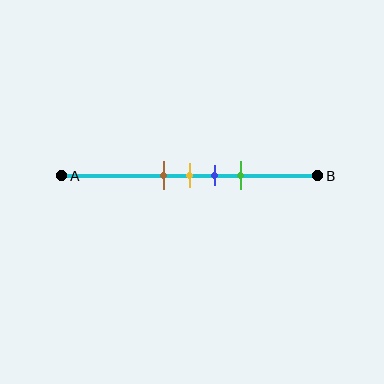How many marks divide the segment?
There are 4 marks dividing the segment.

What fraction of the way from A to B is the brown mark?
The brown mark is approximately 40% (0.4) of the way from A to B.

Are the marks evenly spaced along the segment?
Yes, the marks are approximately evenly spaced.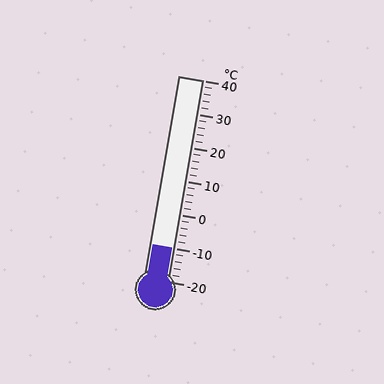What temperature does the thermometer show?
The thermometer shows approximately -10°C.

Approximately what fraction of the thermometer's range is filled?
The thermometer is filled to approximately 15% of its range.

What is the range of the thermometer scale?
The thermometer scale ranges from -20°C to 40°C.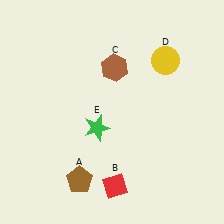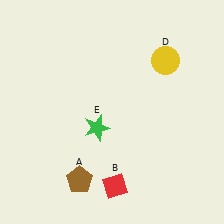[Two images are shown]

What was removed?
The brown hexagon (C) was removed in Image 2.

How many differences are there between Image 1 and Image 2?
There is 1 difference between the two images.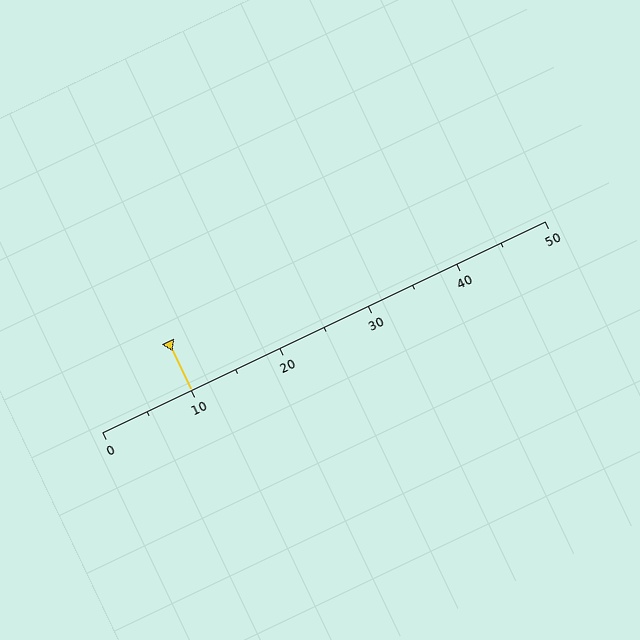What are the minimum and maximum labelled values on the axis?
The axis runs from 0 to 50.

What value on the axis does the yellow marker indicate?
The marker indicates approximately 10.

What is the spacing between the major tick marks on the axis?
The major ticks are spaced 10 apart.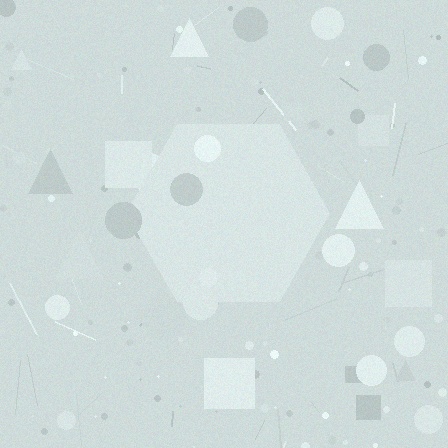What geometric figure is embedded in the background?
A hexagon is embedded in the background.